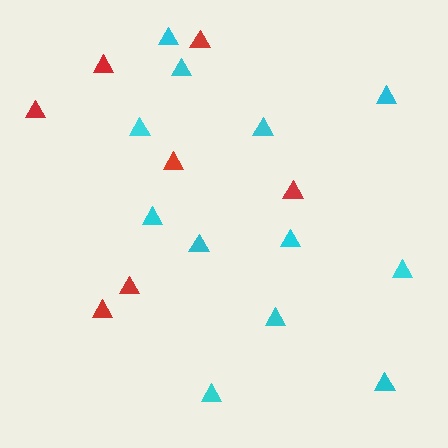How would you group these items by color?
There are 2 groups: one group of red triangles (7) and one group of cyan triangles (12).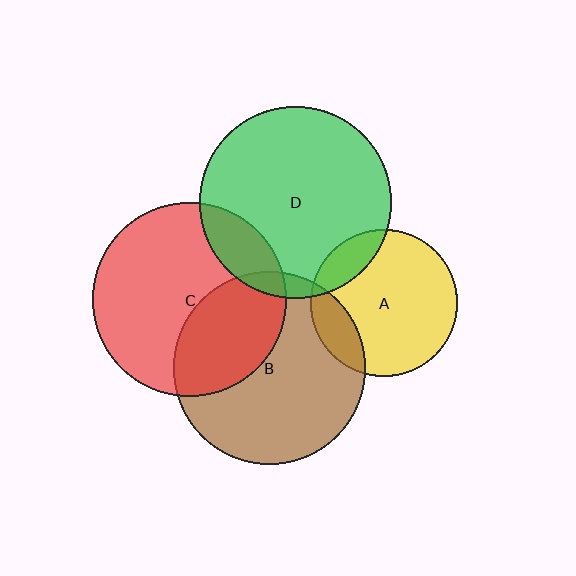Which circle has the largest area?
Circle C (red).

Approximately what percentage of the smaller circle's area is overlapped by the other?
Approximately 15%.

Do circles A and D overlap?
Yes.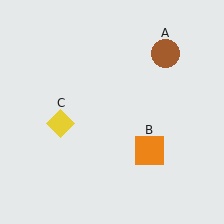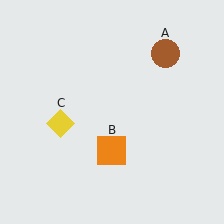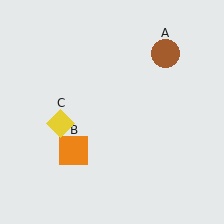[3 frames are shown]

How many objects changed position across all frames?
1 object changed position: orange square (object B).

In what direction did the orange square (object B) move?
The orange square (object B) moved left.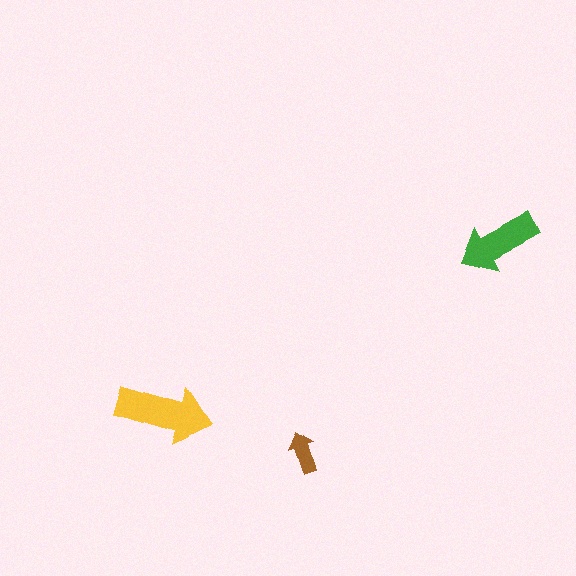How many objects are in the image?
There are 3 objects in the image.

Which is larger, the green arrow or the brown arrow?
The green one.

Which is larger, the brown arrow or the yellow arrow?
The yellow one.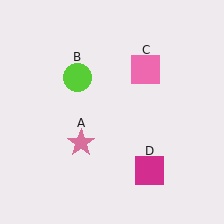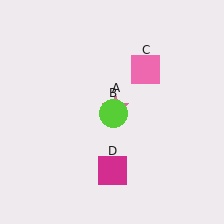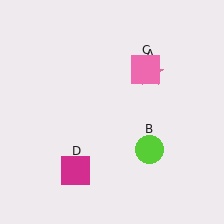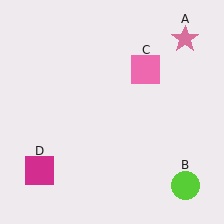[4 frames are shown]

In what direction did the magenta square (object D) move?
The magenta square (object D) moved left.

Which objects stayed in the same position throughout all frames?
Pink square (object C) remained stationary.